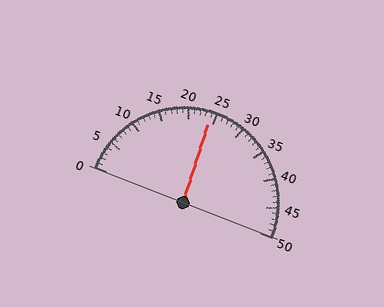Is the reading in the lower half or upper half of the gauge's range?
The reading is in the lower half of the range (0 to 50).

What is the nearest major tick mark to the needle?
The nearest major tick mark is 25.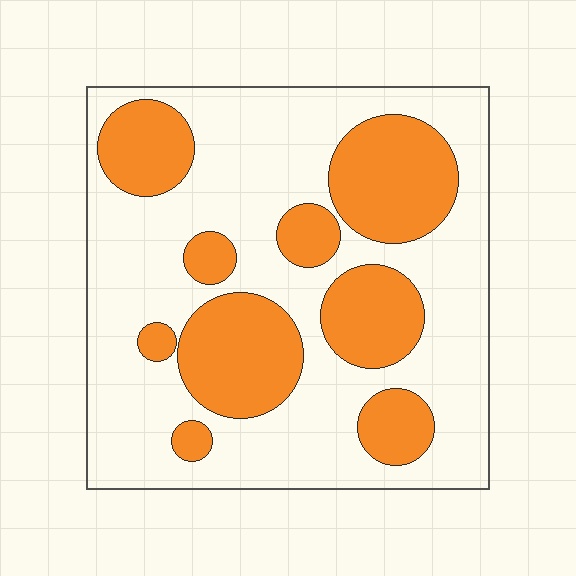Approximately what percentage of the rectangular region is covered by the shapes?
Approximately 35%.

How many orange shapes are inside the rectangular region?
9.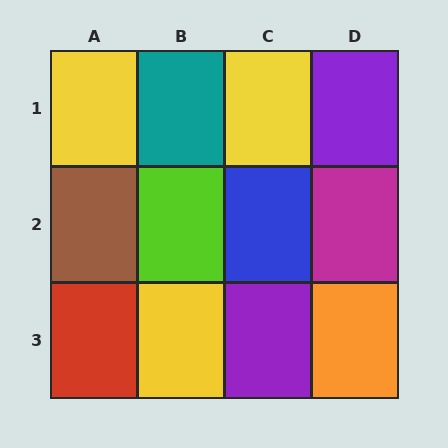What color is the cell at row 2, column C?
Blue.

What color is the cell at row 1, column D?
Purple.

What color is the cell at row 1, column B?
Teal.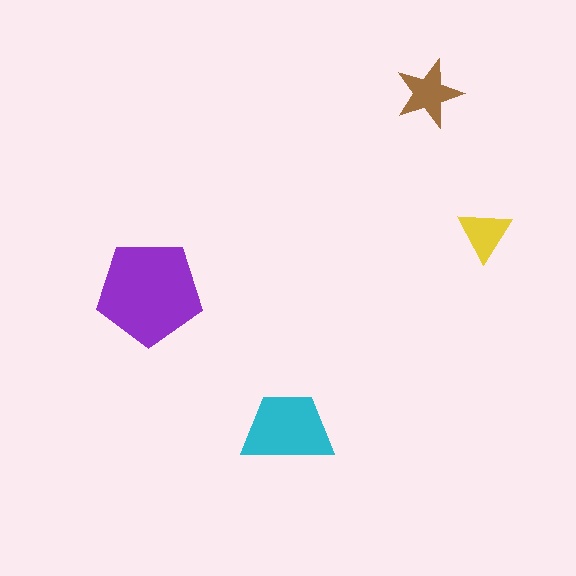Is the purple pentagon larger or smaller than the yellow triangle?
Larger.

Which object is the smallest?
The yellow triangle.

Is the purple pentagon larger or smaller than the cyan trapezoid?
Larger.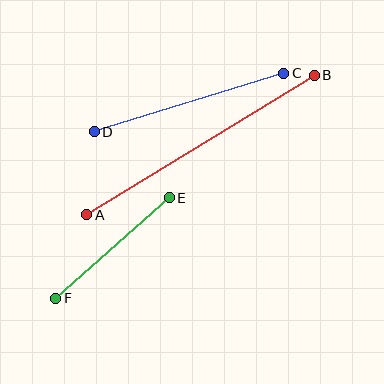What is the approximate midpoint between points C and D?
The midpoint is at approximately (189, 102) pixels.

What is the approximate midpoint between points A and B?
The midpoint is at approximately (201, 145) pixels.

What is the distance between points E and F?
The distance is approximately 151 pixels.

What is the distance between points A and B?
The distance is approximately 267 pixels.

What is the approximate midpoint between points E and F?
The midpoint is at approximately (112, 248) pixels.